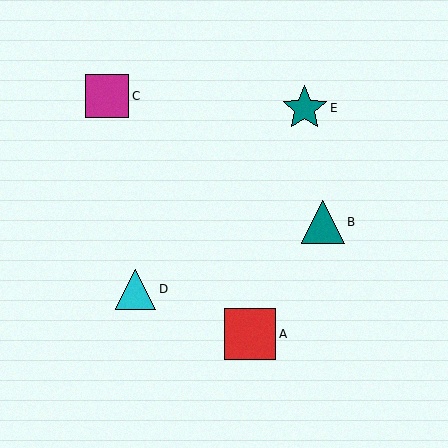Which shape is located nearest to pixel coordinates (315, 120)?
The teal star (labeled E) at (305, 108) is nearest to that location.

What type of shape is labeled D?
Shape D is a cyan triangle.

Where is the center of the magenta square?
The center of the magenta square is at (107, 96).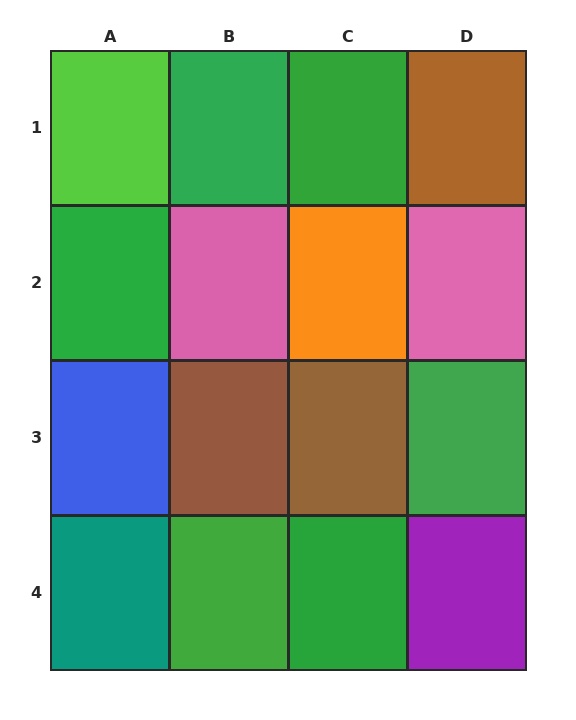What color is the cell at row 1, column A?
Lime.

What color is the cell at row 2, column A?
Green.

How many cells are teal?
1 cell is teal.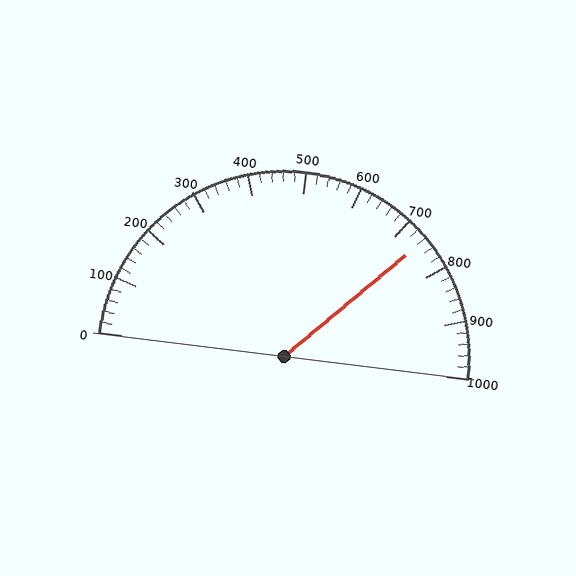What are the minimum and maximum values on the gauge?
The gauge ranges from 0 to 1000.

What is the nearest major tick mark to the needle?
The nearest major tick mark is 700.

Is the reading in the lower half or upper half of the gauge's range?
The reading is in the upper half of the range (0 to 1000).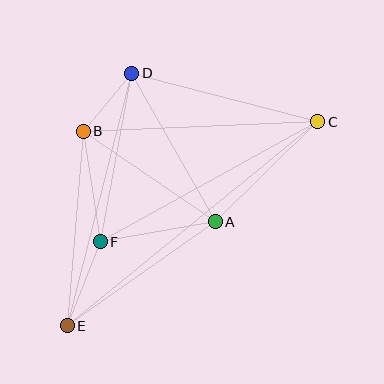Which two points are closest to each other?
Points B and D are closest to each other.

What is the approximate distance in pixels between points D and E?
The distance between D and E is approximately 261 pixels.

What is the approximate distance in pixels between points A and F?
The distance between A and F is approximately 116 pixels.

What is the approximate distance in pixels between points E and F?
The distance between E and F is approximately 91 pixels.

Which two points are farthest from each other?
Points C and E are farthest from each other.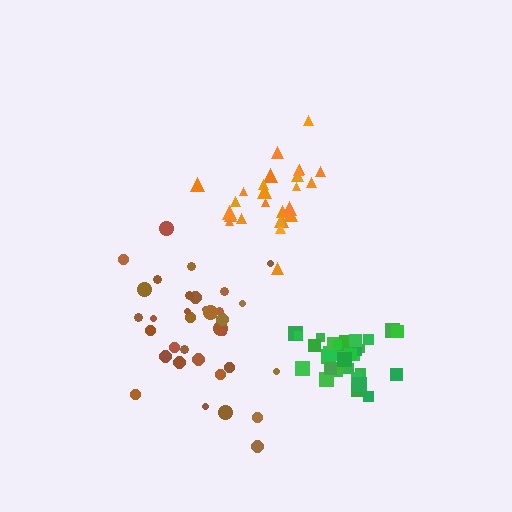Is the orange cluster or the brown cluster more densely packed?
Orange.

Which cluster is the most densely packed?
Green.